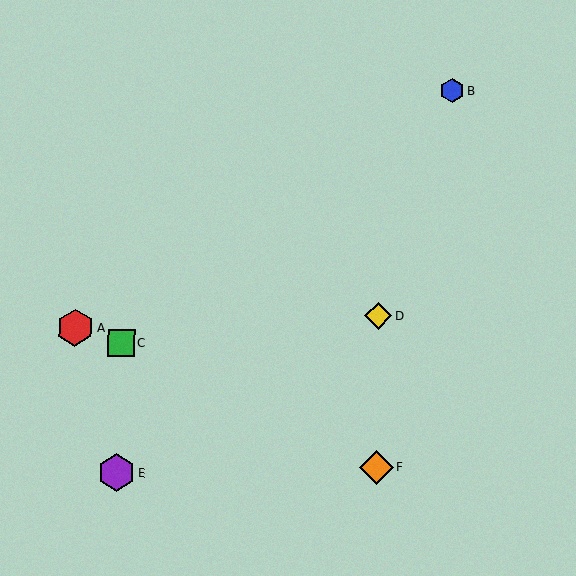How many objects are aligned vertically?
2 objects (D, F) are aligned vertically.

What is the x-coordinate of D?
Object D is at x≈378.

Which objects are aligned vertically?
Objects D, F are aligned vertically.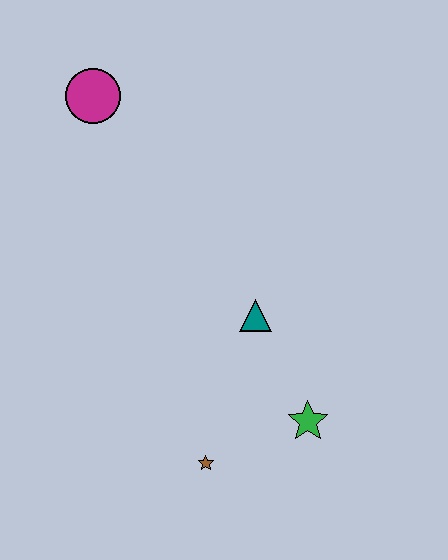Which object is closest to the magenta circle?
The teal triangle is closest to the magenta circle.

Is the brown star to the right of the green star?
No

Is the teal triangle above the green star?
Yes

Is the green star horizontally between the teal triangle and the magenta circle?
No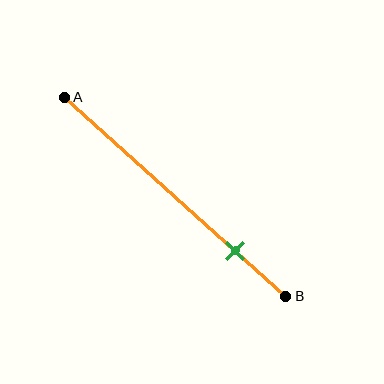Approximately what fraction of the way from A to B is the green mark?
The green mark is approximately 75% of the way from A to B.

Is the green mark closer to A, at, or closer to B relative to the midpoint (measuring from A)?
The green mark is closer to point B than the midpoint of segment AB.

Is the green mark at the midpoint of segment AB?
No, the mark is at about 75% from A, not at the 50% midpoint.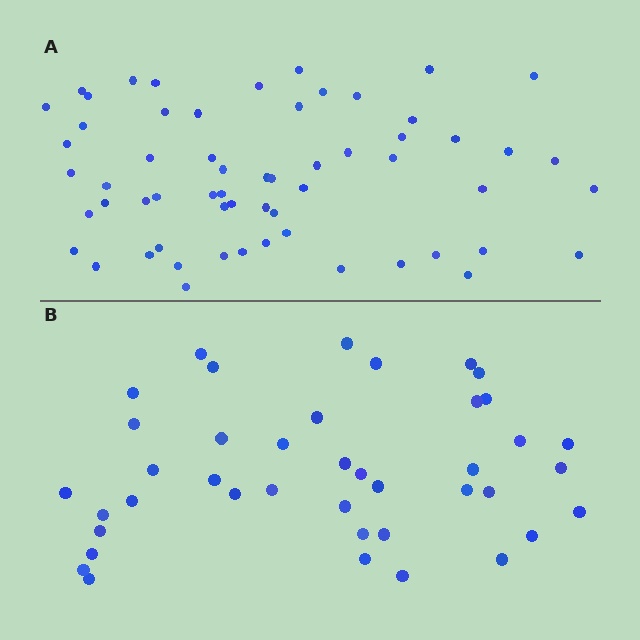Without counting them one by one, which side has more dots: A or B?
Region A (the top region) has more dots.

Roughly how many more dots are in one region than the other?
Region A has approximately 20 more dots than region B.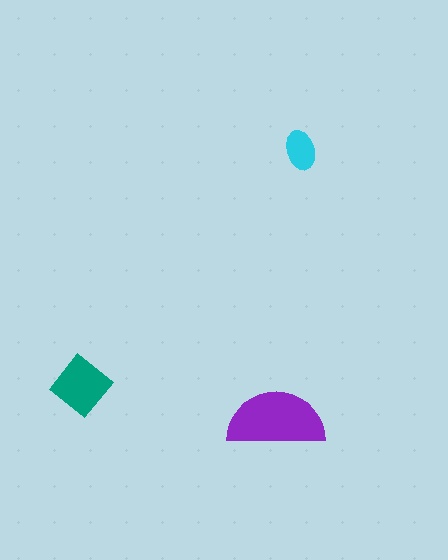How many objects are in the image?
There are 3 objects in the image.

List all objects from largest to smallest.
The purple semicircle, the teal diamond, the cyan ellipse.